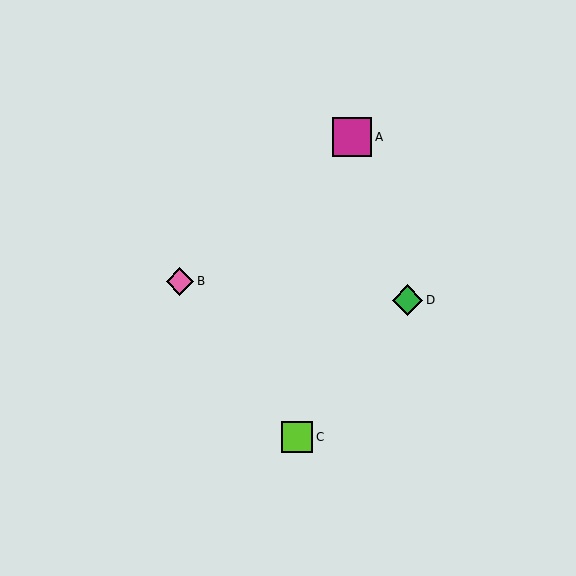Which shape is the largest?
The magenta square (labeled A) is the largest.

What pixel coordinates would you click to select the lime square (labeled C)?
Click at (297, 437) to select the lime square C.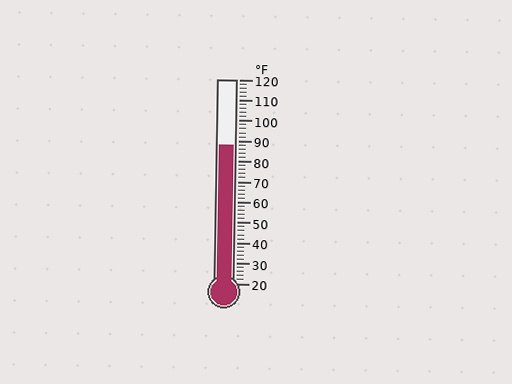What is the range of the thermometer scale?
The thermometer scale ranges from 20°F to 120°F.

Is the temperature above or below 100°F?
The temperature is below 100°F.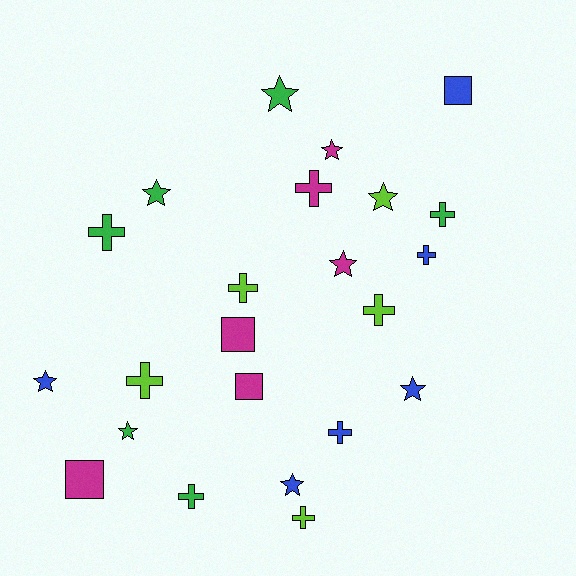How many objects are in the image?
There are 23 objects.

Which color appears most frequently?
Blue, with 6 objects.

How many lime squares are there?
There are no lime squares.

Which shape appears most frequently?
Cross, with 10 objects.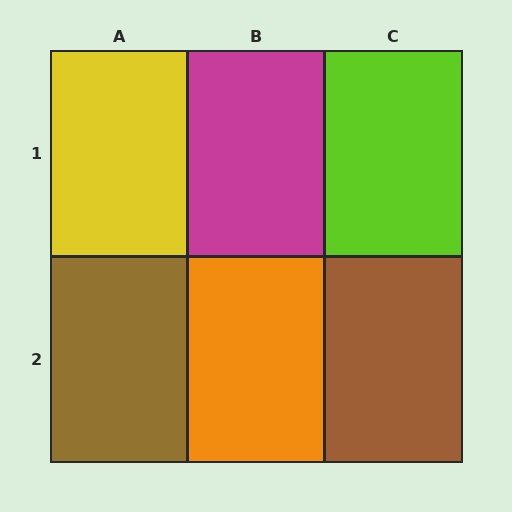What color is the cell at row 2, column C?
Brown.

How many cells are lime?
1 cell is lime.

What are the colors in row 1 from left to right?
Yellow, magenta, lime.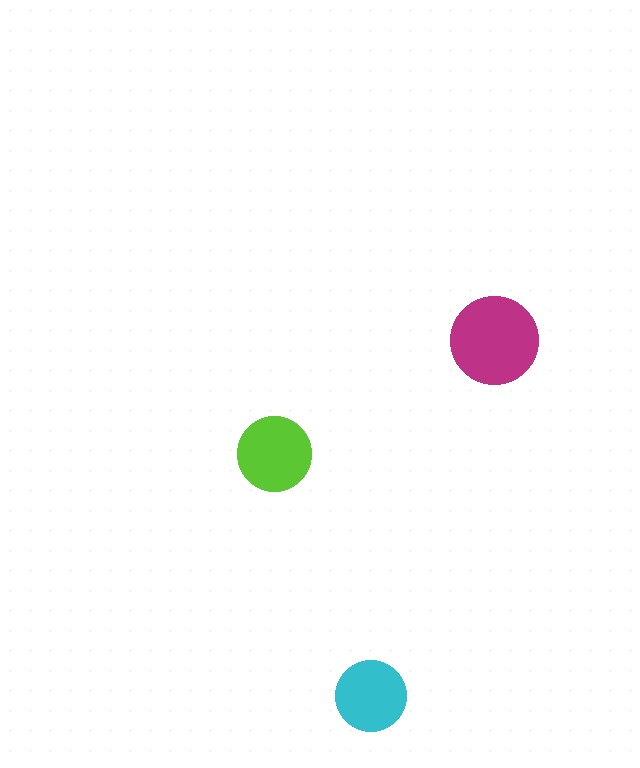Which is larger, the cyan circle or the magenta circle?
The magenta one.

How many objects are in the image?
There are 3 objects in the image.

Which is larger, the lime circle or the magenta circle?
The magenta one.